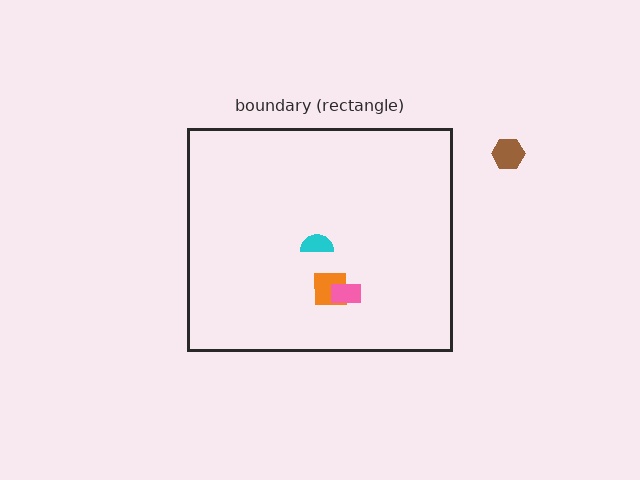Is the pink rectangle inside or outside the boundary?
Inside.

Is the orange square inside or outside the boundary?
Inside.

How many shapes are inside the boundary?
3 inside, 1 outside.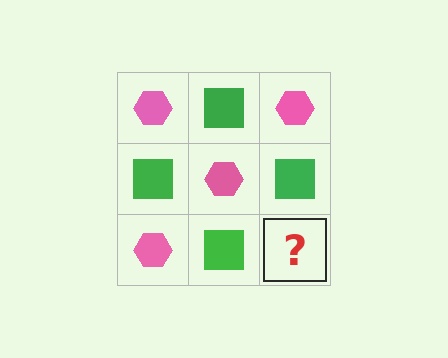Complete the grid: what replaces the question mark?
The question mark should be replaced with a pink hexagon.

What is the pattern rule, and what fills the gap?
The rule is that it alternates pink hexagon and green square in a checkerboard pattern. The gap should be filled with a pink hexagon.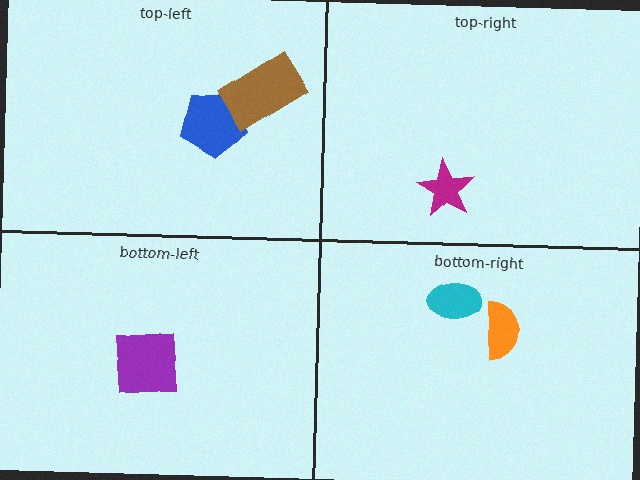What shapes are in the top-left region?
The blue pentagon, the brown rectangle.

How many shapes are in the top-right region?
1.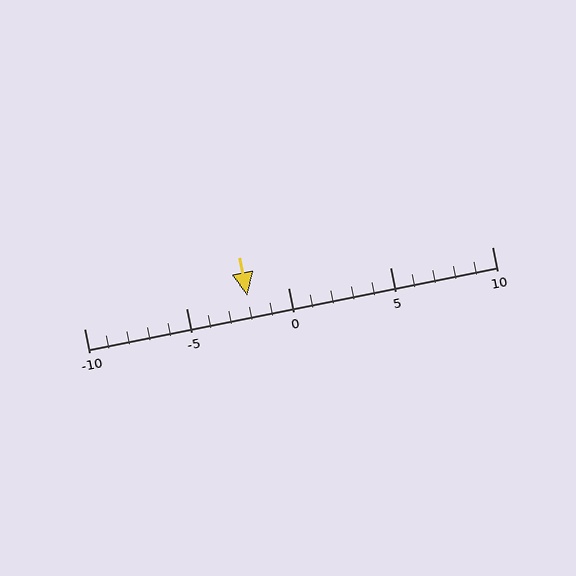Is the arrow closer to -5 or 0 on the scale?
The arrow is closer to 0.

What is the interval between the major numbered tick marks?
The major tick marks are spaced 5 units apart.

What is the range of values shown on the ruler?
The ruler shows values from -10 to 10.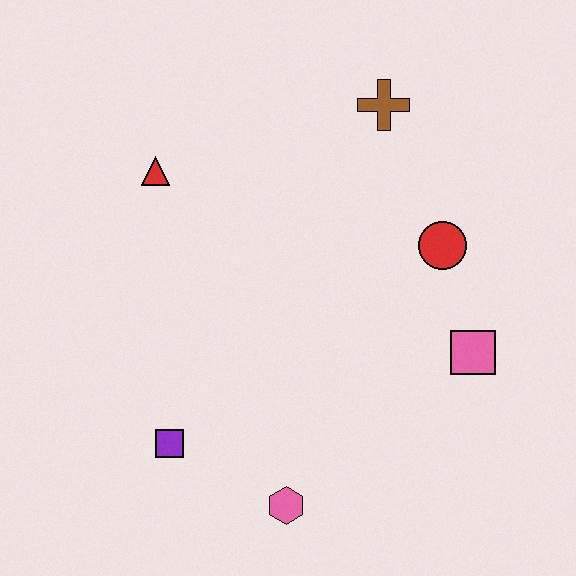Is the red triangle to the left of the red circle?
Yes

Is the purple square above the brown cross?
No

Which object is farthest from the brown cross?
The pink hexagon is farthest from the brown cross.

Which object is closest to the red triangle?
The brown cross is closest to the red triangle.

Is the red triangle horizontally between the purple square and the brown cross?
No